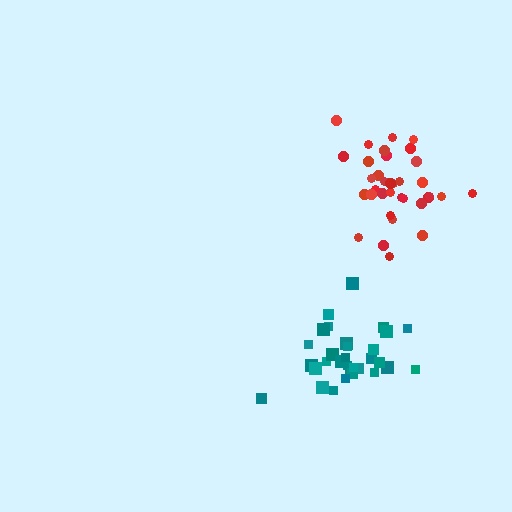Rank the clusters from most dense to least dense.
teal, red.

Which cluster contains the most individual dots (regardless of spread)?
Red (35).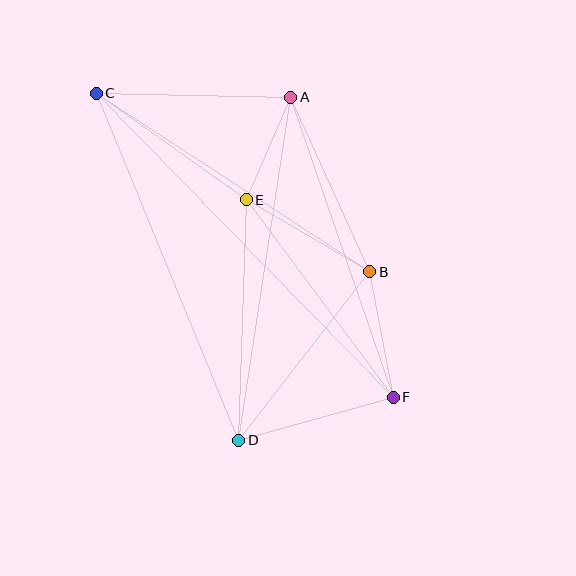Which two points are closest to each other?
Points A and E are closest to each other.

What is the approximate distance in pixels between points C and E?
The distance between C and E is approximately 184 pixels.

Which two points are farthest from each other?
Points C and F are farthest from each other.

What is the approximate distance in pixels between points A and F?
The distance between A and F is approximately 317 pixels.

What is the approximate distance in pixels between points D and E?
The distance between D and E is approximately 240 pixels.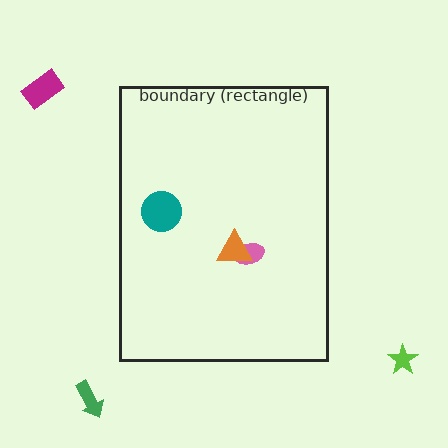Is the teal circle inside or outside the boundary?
Inside.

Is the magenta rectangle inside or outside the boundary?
Outside.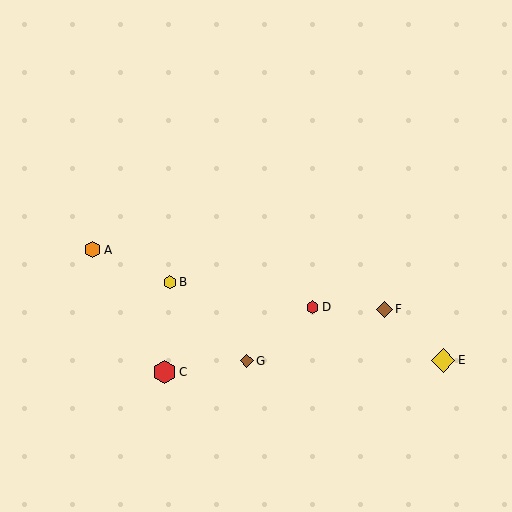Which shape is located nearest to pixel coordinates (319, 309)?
The red hexagon (labeled D) at (312, 307) is nearest to that location.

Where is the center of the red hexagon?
The center of the red hexagon is at (165, 372).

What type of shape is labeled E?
Shape E is a yellow diamond.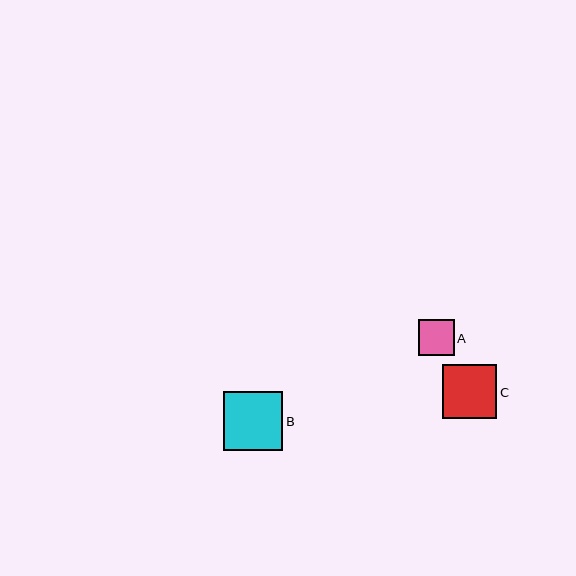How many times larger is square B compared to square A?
Square B is approximately 1.7 times the size of square A.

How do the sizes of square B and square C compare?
Square B and square C are approximately the same size.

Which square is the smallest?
Square A is the smallest with a size of approximately 36 pixels.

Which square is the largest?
Square B is the largest with a size of approximately 59 pixels.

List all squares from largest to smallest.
From largest to smallest: B, C, A.